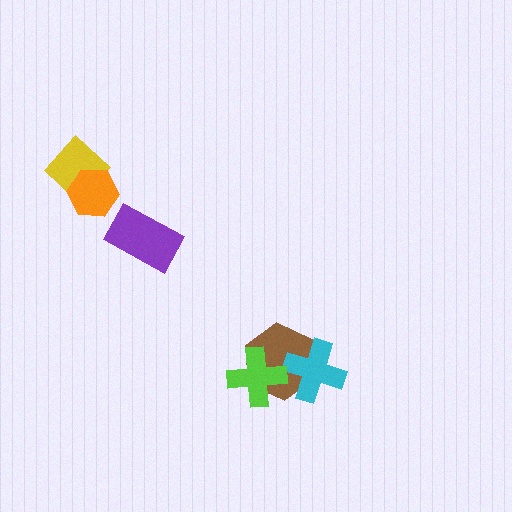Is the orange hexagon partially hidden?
No, no other shape covers it.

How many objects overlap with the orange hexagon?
1 object overlaps with the orange hexagon.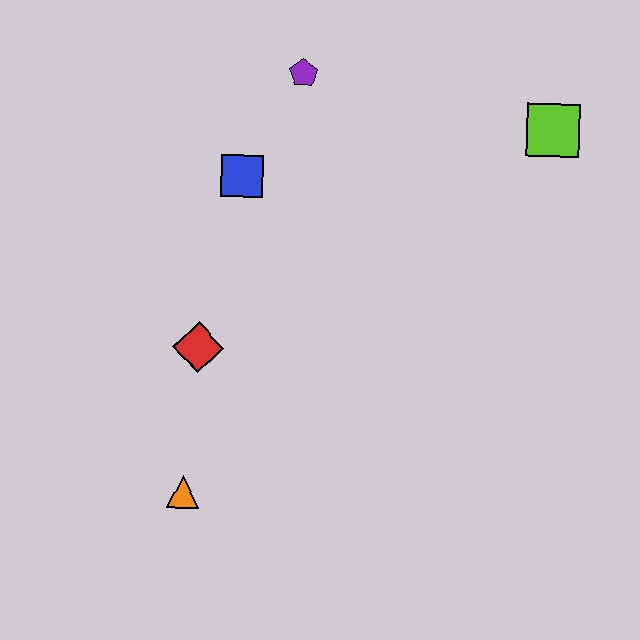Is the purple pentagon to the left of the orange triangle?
No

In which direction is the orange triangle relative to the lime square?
The orange triangle is below the lime square.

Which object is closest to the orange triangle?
The red diamond is closest to the orange triangle.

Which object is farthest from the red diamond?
The lime square is farthest from the red diamond.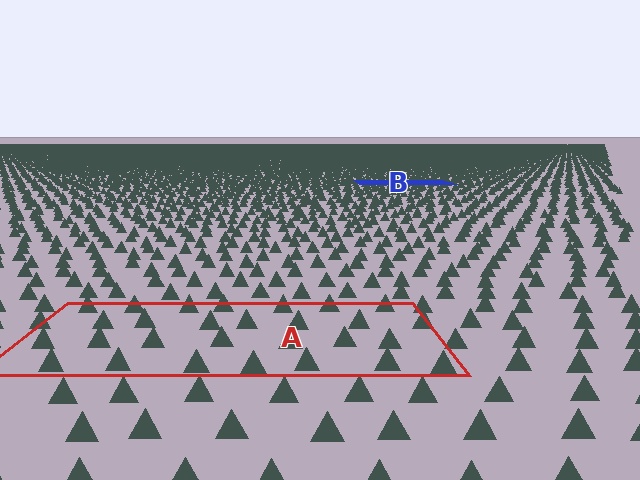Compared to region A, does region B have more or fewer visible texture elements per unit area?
Region B has more texture elements per unit area — they are packed more densely because it is farther away.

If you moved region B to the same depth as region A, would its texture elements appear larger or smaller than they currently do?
They would appear larger. At a closer depth, the same texture elements are projected at a bigger on-screen size.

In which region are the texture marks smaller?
The texture marks are smaller in region B, because it is farther away.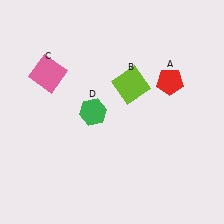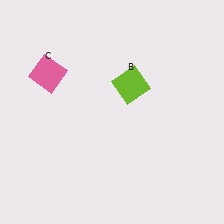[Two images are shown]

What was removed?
The green hexagon (D), the red pentagon (A) were removed in Image 2.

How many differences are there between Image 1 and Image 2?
There are 2 differences between the two images.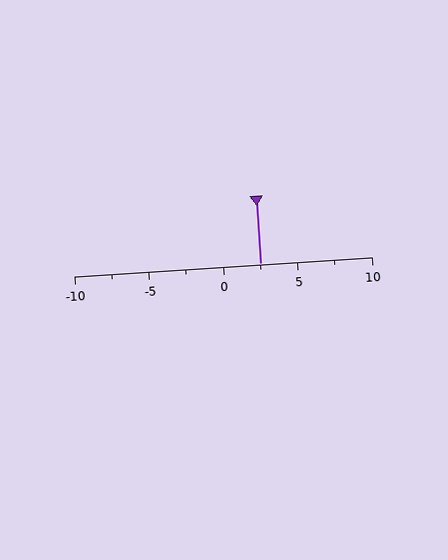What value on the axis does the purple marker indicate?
The marker indicates approximately 2.5.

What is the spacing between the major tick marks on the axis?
The major ticks are spaced 5 apart.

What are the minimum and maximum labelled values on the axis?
The axis runs from -10 to 10.